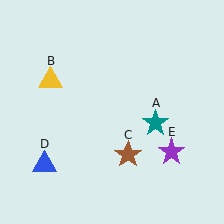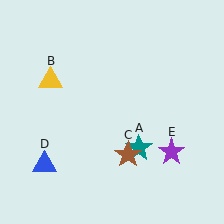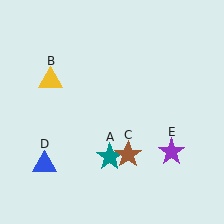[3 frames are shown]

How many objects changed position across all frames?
1 object changed position: teal star (object A).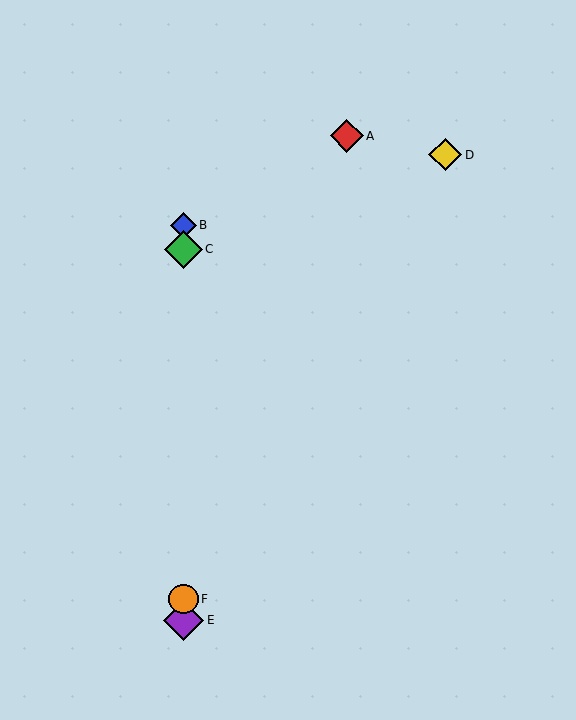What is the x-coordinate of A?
Object A is at x≈347.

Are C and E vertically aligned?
Yes, both are at x≈183.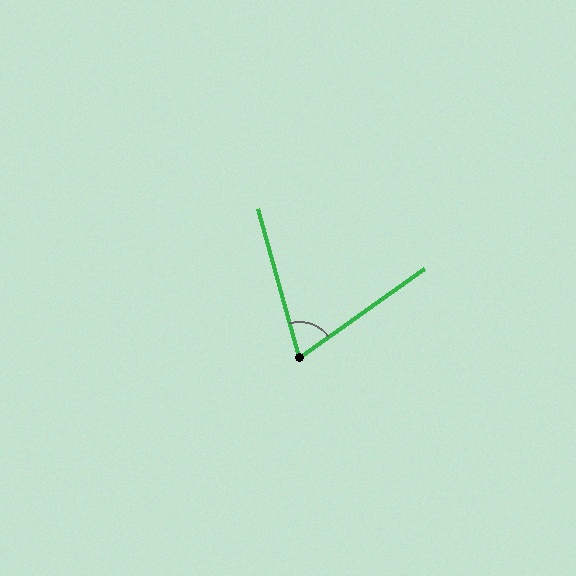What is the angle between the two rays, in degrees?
Approximately 70 degrees.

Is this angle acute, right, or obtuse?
It is acute.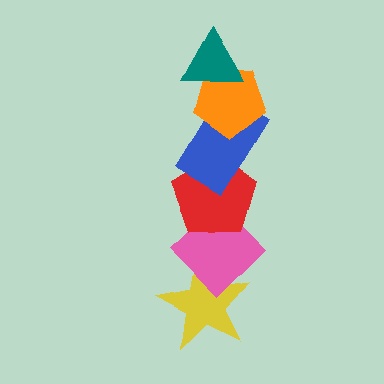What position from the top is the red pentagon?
The red pentagon is 4th from the top.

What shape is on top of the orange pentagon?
The teal triangle is on top of the orange pentagon.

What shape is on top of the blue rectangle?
The orange pentagon is on top of the blue rectangle.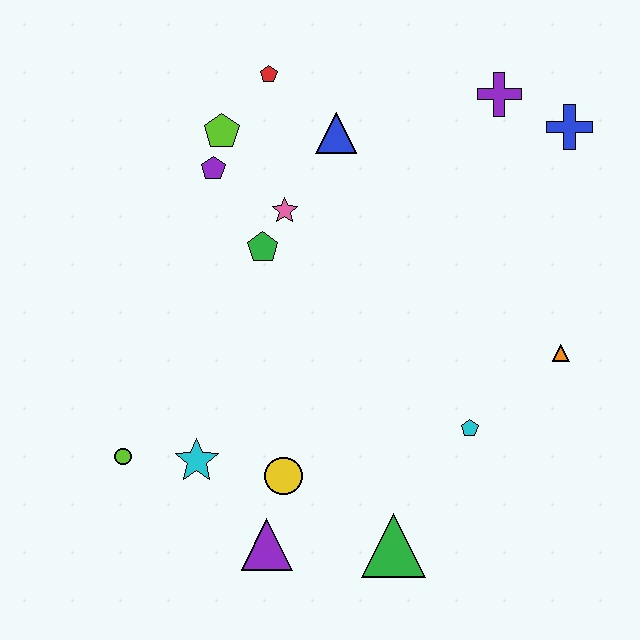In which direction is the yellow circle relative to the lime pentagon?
The yellow circle is below the lime pentagon.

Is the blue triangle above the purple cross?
No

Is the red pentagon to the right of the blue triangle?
No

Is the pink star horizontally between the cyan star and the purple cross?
Yes